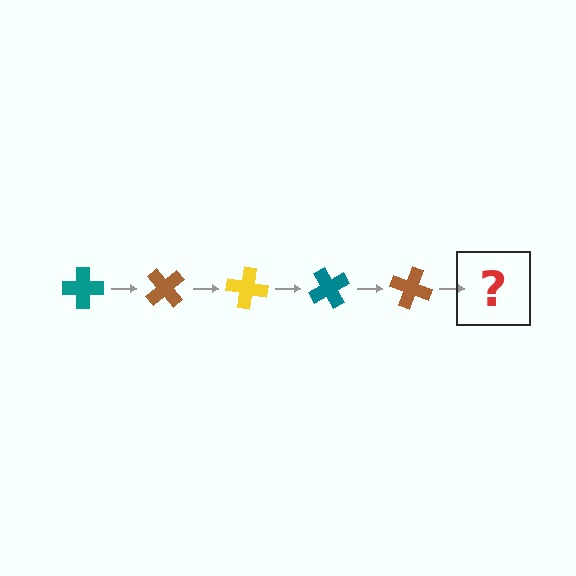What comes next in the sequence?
The next element should be a yellow cross, rotated 250 degrees from the start.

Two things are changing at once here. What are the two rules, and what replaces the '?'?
The two rules are that it rotates 50 degrees each step and the color cycles through teal, brown, and yellow. The '?' should be a yellow cross, rotated 250 degrees from the start.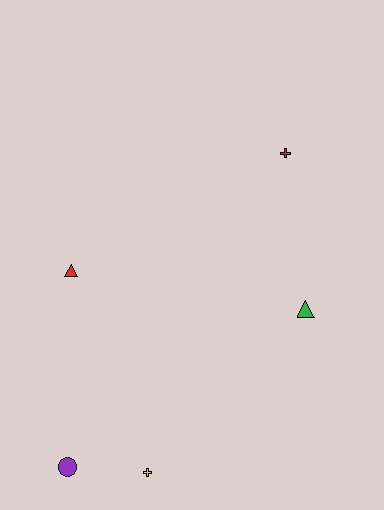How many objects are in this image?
There are 5 objects.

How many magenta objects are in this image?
There is 1 magenta object.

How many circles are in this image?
There is 1 circle.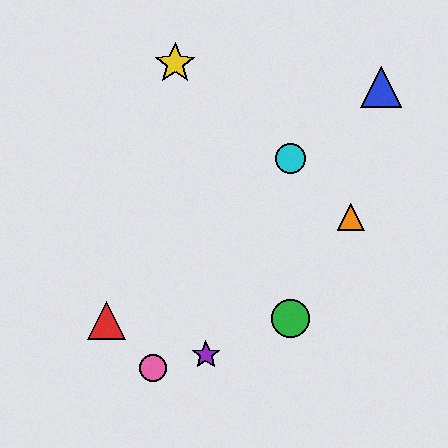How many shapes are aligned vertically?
2 shapes (the green circle, the cyan circle) are aligned vertically.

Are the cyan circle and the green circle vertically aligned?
Yes, both are at x≈291.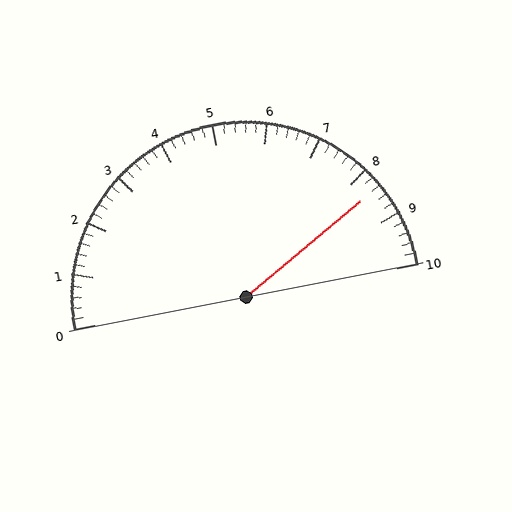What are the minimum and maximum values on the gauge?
The gauge ranges from 0 to 10.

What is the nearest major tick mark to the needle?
The nearest major tick mark is 8.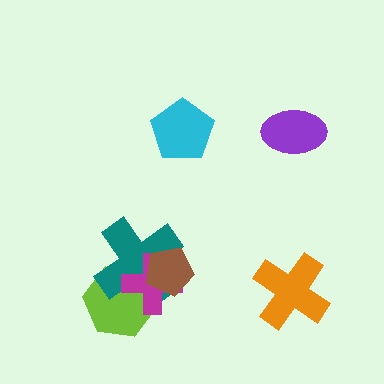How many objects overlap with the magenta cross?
3 objects overlap with the magenta cross.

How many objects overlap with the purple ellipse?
0 objects overlap with the purple ellipse.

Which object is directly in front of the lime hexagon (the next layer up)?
The teal cross is directly in front of the lime hexagon.